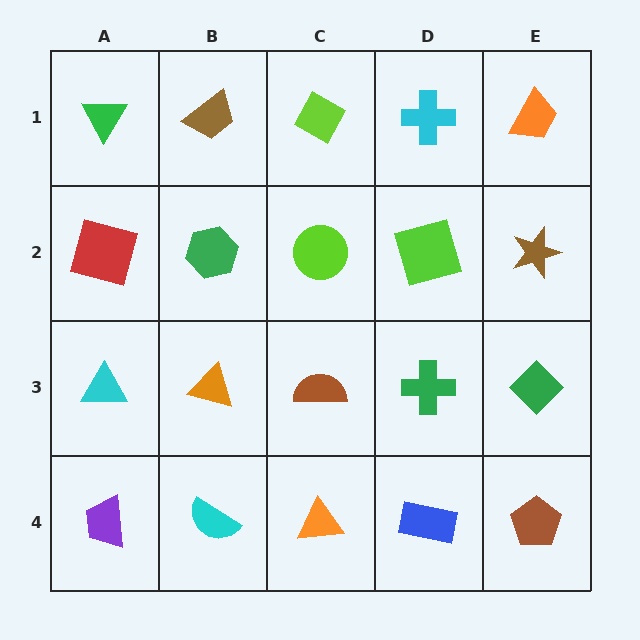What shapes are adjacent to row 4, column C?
A brown semicircle (row 3, column C), a cyan semicircle (row 4, column B), a blue rectangle (row 4, column D).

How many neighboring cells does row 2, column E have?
3.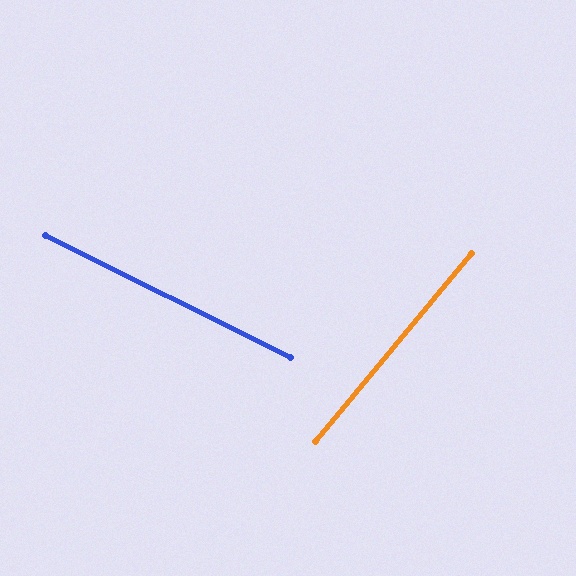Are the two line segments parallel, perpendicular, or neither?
Neither parallel nor perpendicular — they differ by about 77°.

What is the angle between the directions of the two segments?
Approximately 77 degrees.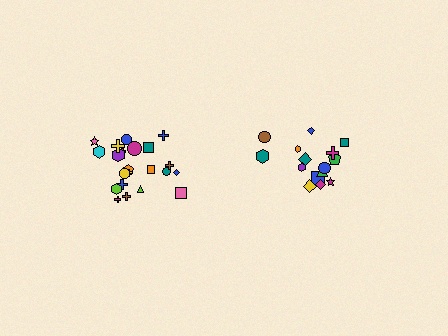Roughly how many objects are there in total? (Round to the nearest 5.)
Roughly 35 objects in total.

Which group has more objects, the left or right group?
The left group.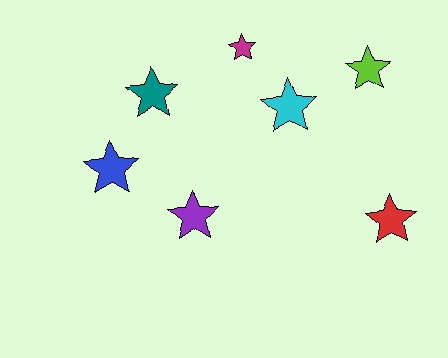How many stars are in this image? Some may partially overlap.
There are 7 stars.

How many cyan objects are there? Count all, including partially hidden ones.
There is 1 cyan object.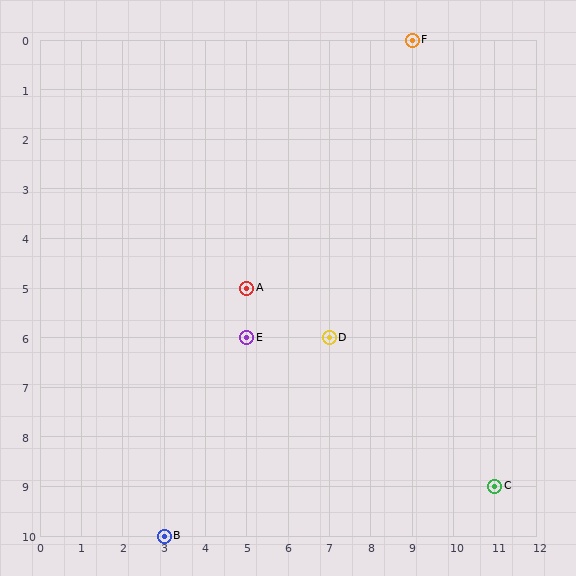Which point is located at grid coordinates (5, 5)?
Point A is at (5, 5).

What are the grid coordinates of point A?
Point A is at grid coordinates (5, 5).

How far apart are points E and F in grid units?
Points E and F are 4 columns and 6 rows apart (about 7.2 grid units diagonally).